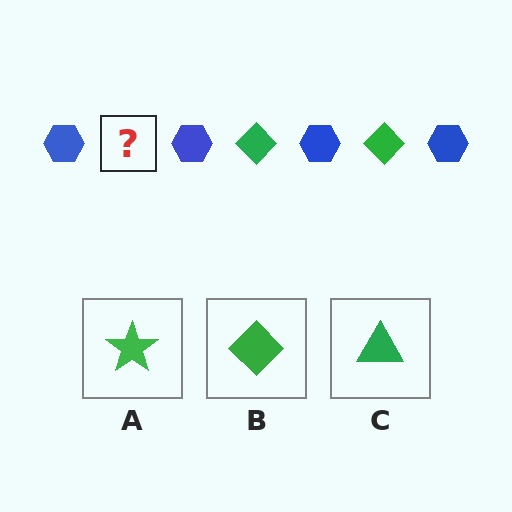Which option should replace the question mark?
Option B.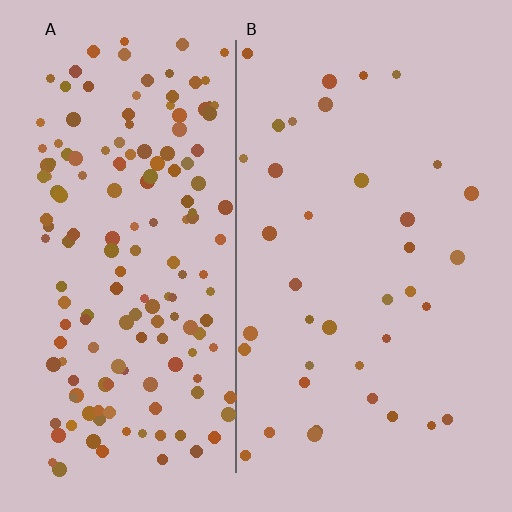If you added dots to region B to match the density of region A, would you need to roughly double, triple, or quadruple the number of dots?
Approximately quadruple.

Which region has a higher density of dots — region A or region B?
A (the left).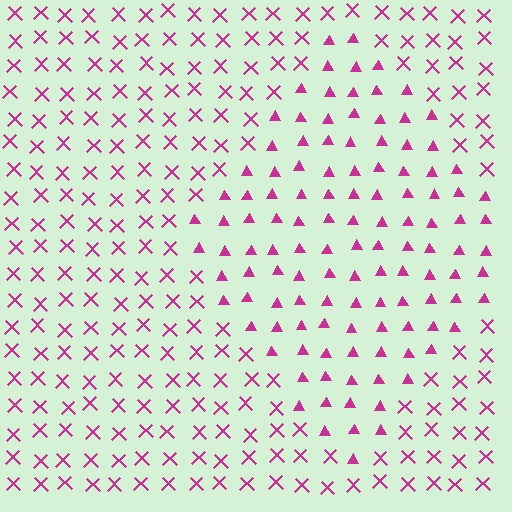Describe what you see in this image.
The image is filled with small magenta elements arranged in a uniform grid. A diamond-shaped region contains triangles, while the surrounding area contains X marks. The boundary is defined purely by the change in element shape.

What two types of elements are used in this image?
The image uses triangles inside the diamond region and X marks outside it.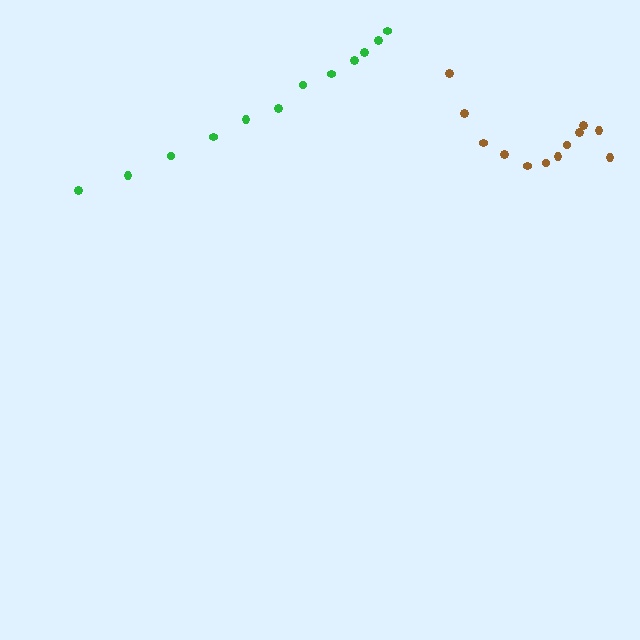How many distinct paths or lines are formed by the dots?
There are 2 distinct paths.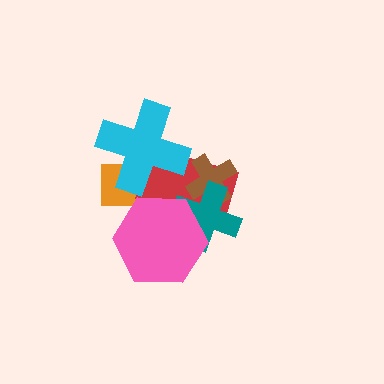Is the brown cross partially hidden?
Yes, it is partially covered by another shape.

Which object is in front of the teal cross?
The pink hexagon is in front of the teal cross.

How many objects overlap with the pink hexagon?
3 objects overlap with the pink hexagon.